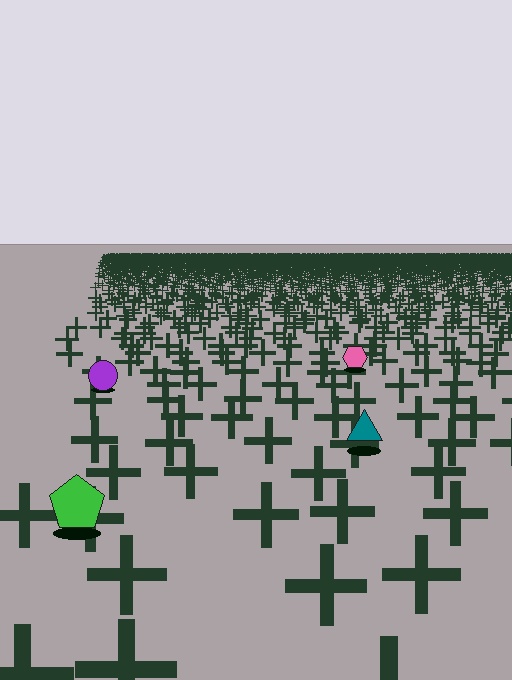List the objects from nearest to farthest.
From nearest to farthest: the green pentagon, the teal triangle, the purple circle, the pink hexagon.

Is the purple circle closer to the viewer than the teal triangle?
No. The teal triangle is closer — you can tell from the texture gradient: the ground texture is coarser near it.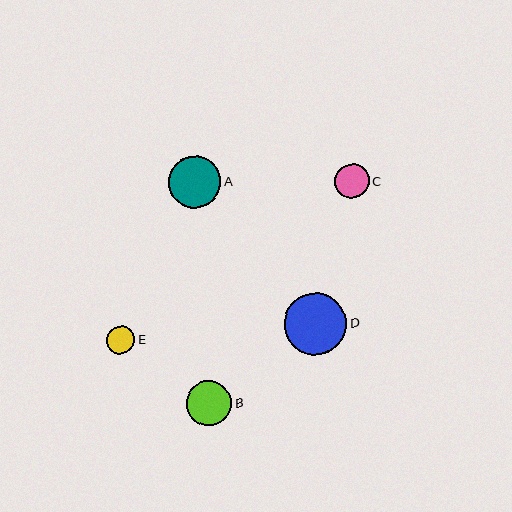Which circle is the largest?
Circle D is the largest with a size of approximately 62 pixels.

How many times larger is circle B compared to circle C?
Circle B is approximately 1.3 times the size of circle C.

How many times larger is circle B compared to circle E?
Circle B is approximately 1.6 times the size of circle E.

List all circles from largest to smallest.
From largest to smallest: D, A, B, C, E.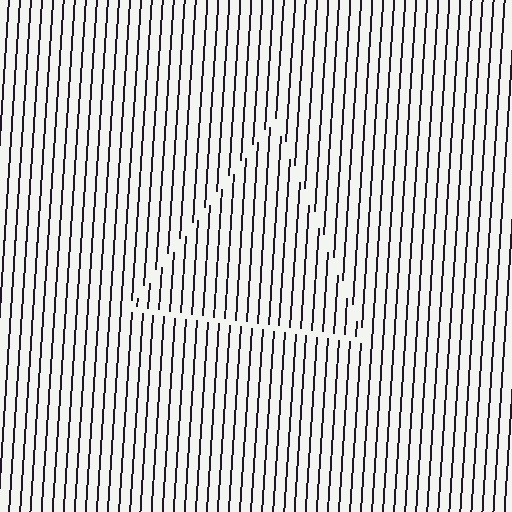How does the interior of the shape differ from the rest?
The interior of the shape contains the same grating, shifted by half a period — the contour is defined by the phase discontinuity where line-ends from the inner and outer gratings abut.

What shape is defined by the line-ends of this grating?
An illusory triangle. The interior of the shape contains the same grating, shifted by half a period — the contour is defined by the phase discontinuity where line-ends from the inner and outer gratings abut.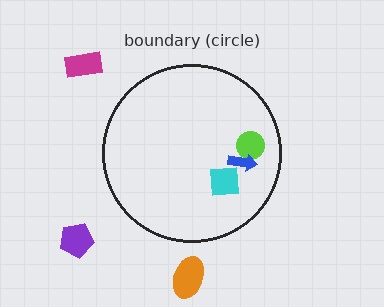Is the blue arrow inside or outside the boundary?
Inside.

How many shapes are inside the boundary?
3 inside, 3 outside.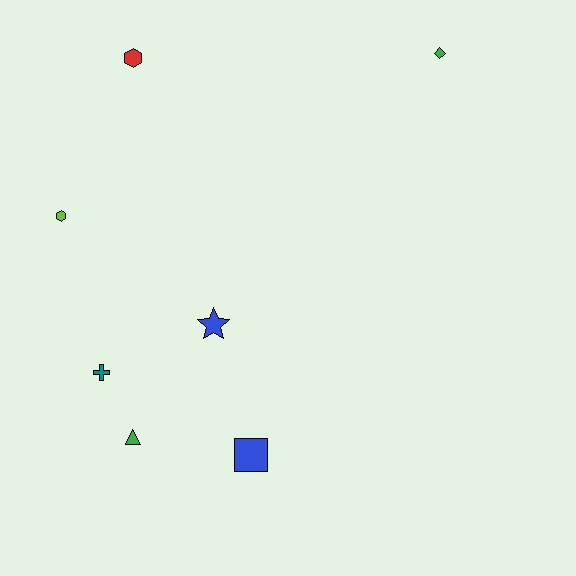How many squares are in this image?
There is 1 square.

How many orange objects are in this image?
There are no orange objects.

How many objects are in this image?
There are 7 objects.